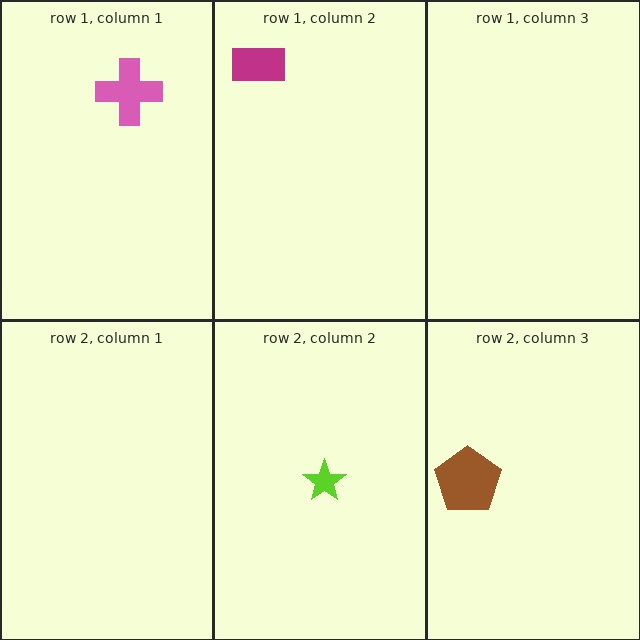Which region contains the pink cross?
The row 1, column 1 region.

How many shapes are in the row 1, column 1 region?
1.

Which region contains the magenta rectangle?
The row 1, column 2 region.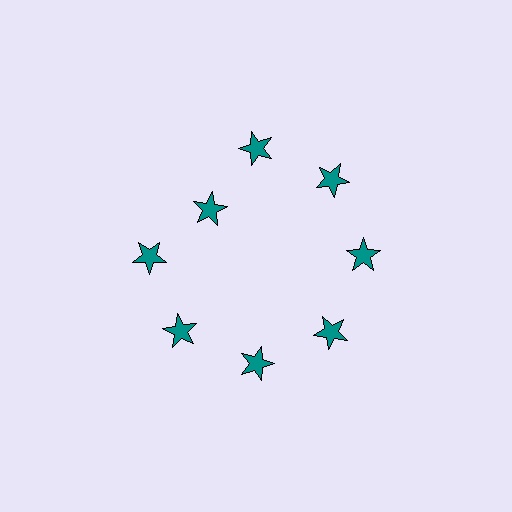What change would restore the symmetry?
The symmetry would be restored by moving it outward, back onto the ring so that all 8 stars sit at equal angles and equal distance from the center.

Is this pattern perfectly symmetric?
No. The 8 teal stars are arranged in a ring, but one element near the 10 o'clock position is pulled inward toward the center, breaking the 8-fold rotational symmetry.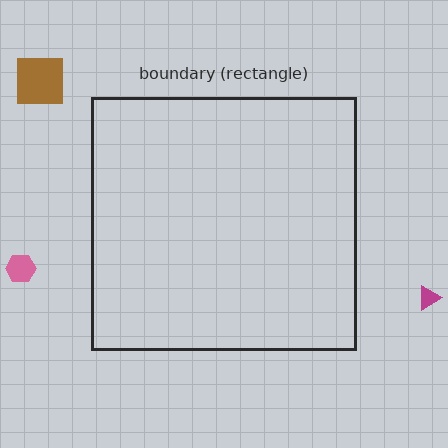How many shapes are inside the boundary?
0 inside, 3 outside.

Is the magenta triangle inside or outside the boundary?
Outside.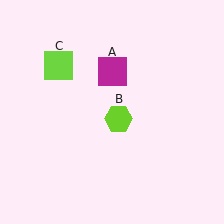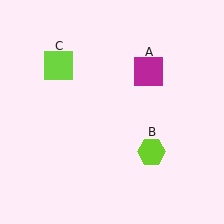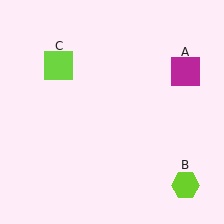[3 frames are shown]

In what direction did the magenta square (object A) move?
The magenta square (object A) moved right.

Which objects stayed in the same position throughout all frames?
Lime square (object C) remained stationary.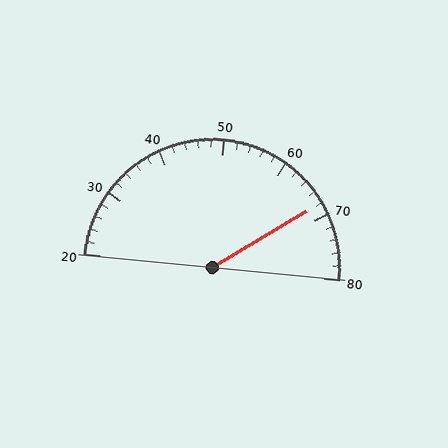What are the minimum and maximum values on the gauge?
The gauge ranges from 20 to 80.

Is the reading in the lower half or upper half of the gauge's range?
The reading is in the upper half of the range (20 to 80).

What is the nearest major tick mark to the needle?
The nearest major tick mark is 70.